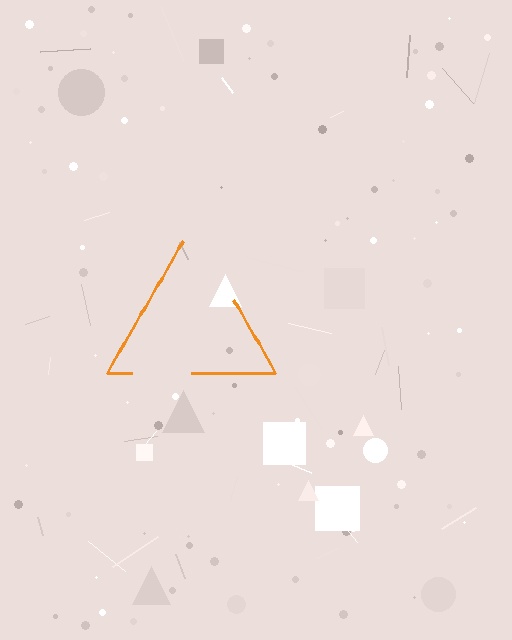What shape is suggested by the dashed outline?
The dashed outline suggests a triangle.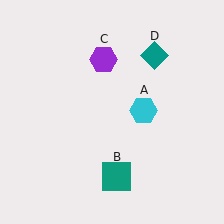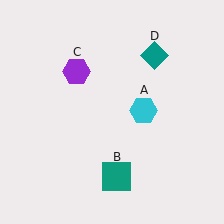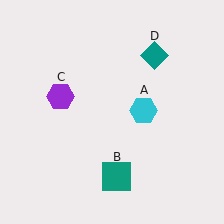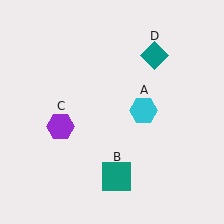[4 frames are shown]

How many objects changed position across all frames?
1 object changed position: purple hexagon (object C).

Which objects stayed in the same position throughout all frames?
Cyan hexagon (object A) and teal square (object B) and teal diamond (object D) remained stationary.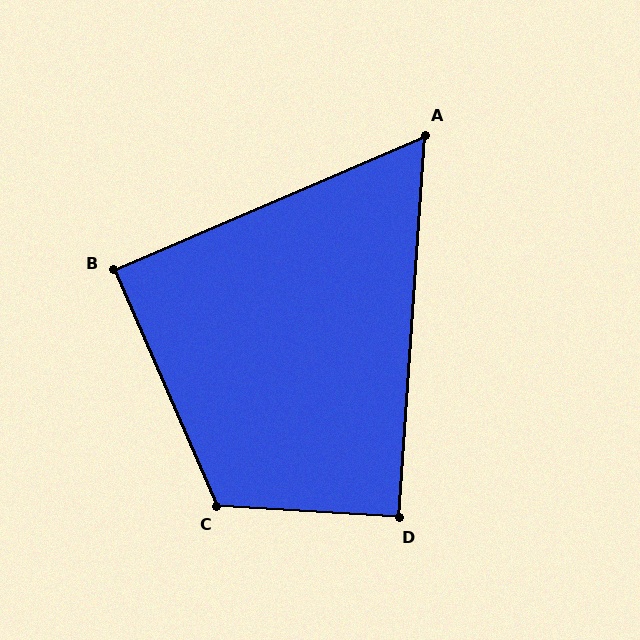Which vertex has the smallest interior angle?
A, at approximately 63 degrees.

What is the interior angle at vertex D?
Approximately 90 degrees (approximately right).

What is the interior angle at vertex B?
Approximately 90 degrees (approximately right).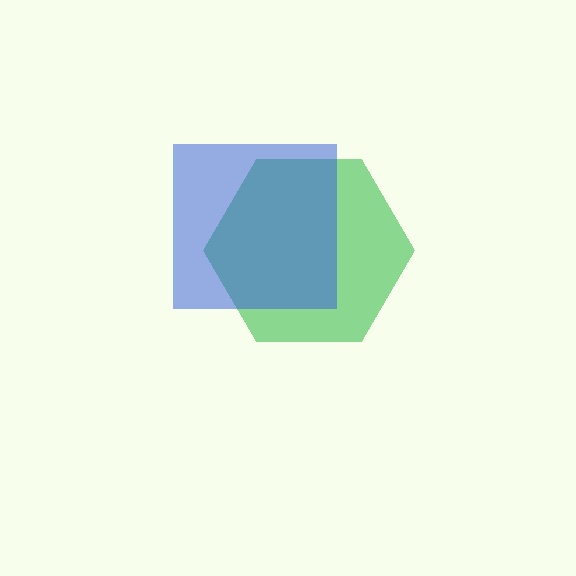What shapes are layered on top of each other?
The layered shapes are: a green hexagon, a blue square.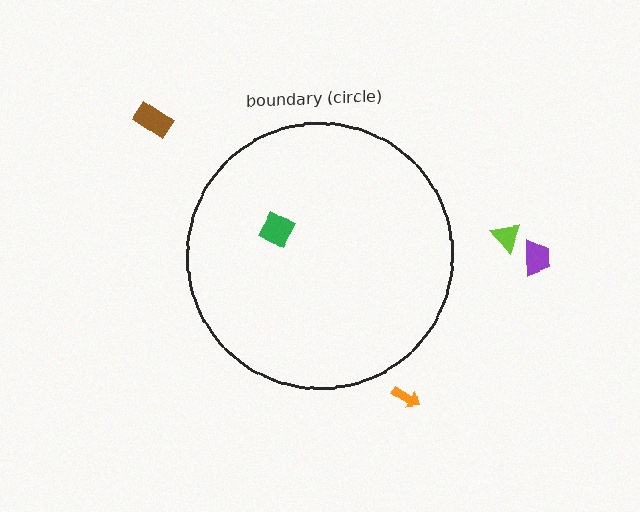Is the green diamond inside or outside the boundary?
Inside.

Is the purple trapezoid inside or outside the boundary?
Outside.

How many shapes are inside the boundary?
1 inside, 4 outside.